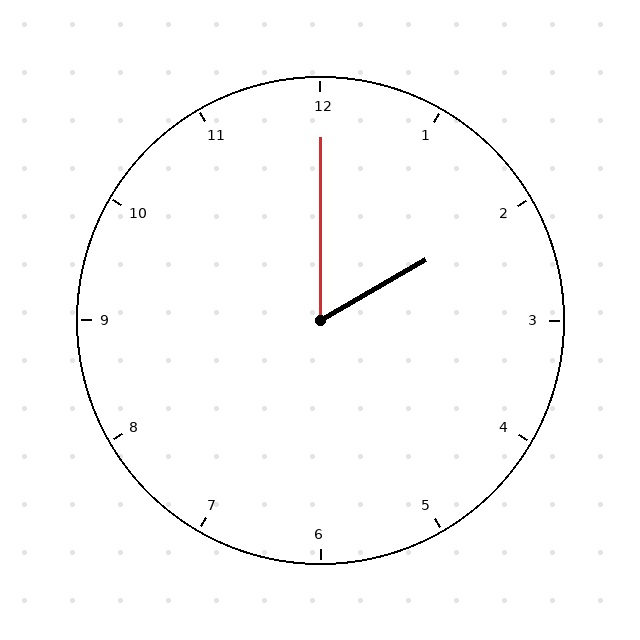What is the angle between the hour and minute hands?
Approximately 60 degrees.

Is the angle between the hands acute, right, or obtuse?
It is acute.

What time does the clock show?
2:00.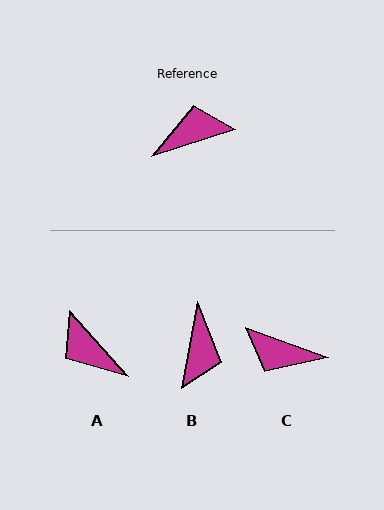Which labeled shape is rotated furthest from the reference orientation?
C, about 142 degrees away.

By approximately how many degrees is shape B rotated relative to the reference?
Approximately 119 degrees clockwise.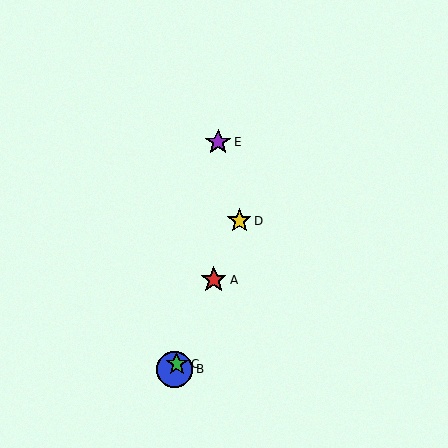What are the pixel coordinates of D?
Object D is at (239, 221).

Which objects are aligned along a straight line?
Objects A, B, C, D are aligned along a straight line.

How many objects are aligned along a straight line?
4 objects (A, B, C, D) are aligned along a straight line.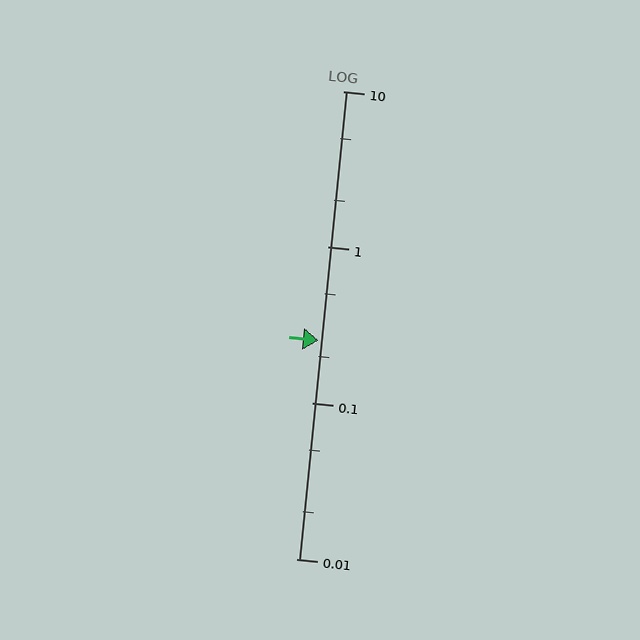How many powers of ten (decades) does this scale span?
The scale spans 3 decades, from 0.01 to 10.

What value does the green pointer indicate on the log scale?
The pointer indicates approximately 0.25.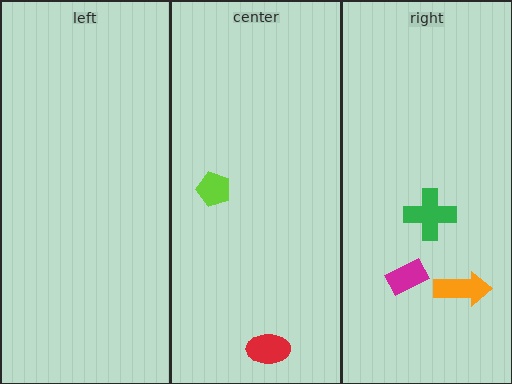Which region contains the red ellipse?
The center region.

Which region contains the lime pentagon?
The center region.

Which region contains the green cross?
The right region.